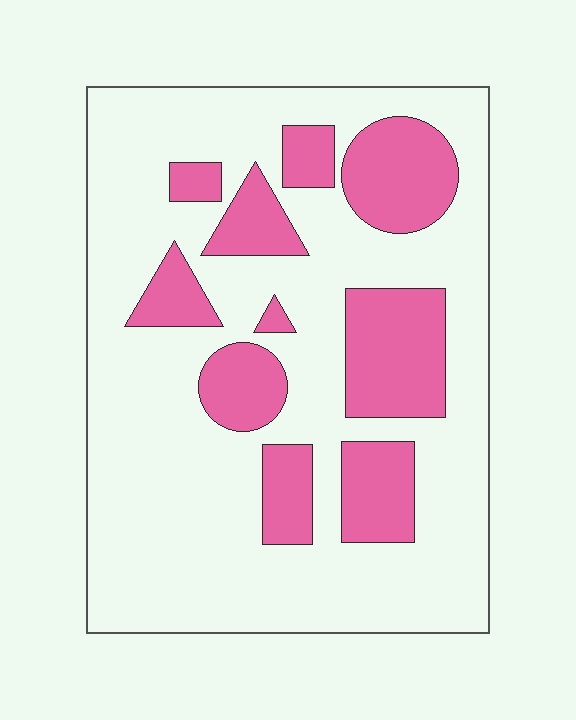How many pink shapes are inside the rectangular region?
10.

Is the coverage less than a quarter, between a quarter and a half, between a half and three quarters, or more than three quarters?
Between a quarter and a half.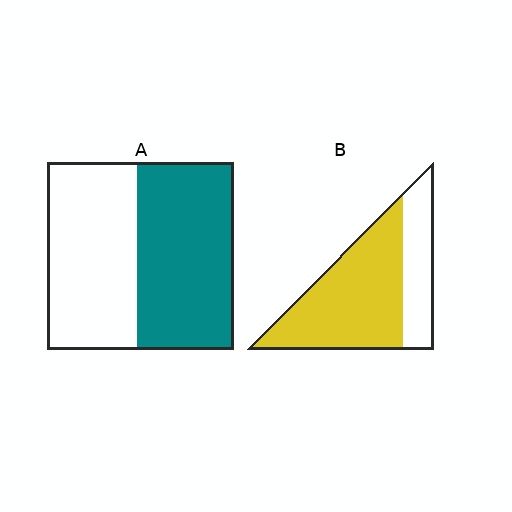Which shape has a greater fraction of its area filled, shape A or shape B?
Shape B.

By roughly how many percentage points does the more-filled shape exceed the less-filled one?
By roughly 20 percentage points (B over A).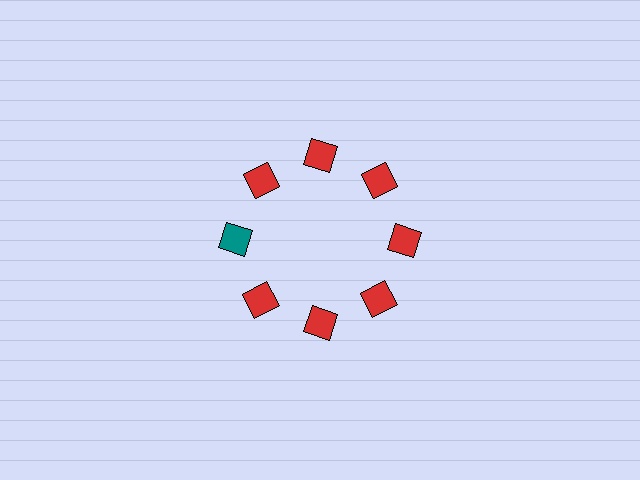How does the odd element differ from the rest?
It has a different color: teal instead of red.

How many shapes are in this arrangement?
There are 8 shapes arranged in a ring pattern.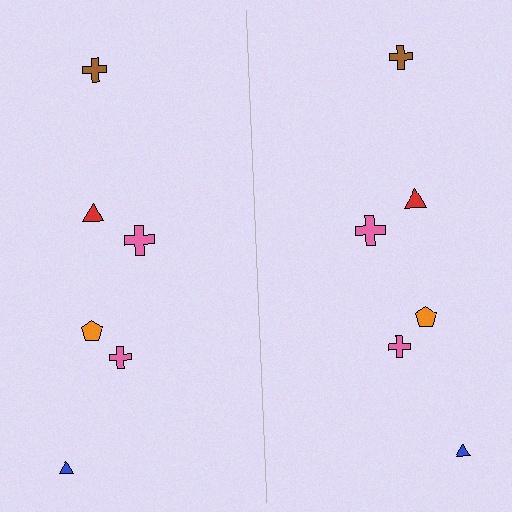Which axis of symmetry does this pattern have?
The pattern has a vertical axis of symmetry running through the center of the image.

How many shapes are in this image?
There are 12 shapes in this image.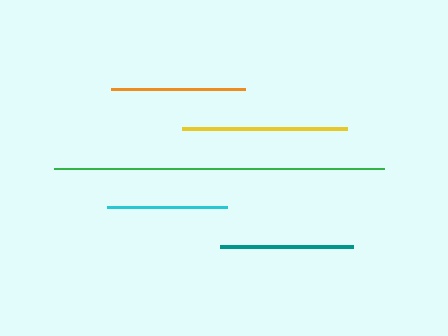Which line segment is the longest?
The green line is the longest at approximately 330 pixels.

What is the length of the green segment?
The green segment is approximately 330 pixels long.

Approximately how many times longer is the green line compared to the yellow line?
The green line is approximately 2.0 times the length of the yellow line.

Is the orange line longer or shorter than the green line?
The green line is longer than the orange line.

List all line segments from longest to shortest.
From longest to shortest: green, yellow, teal, orange, cyan.